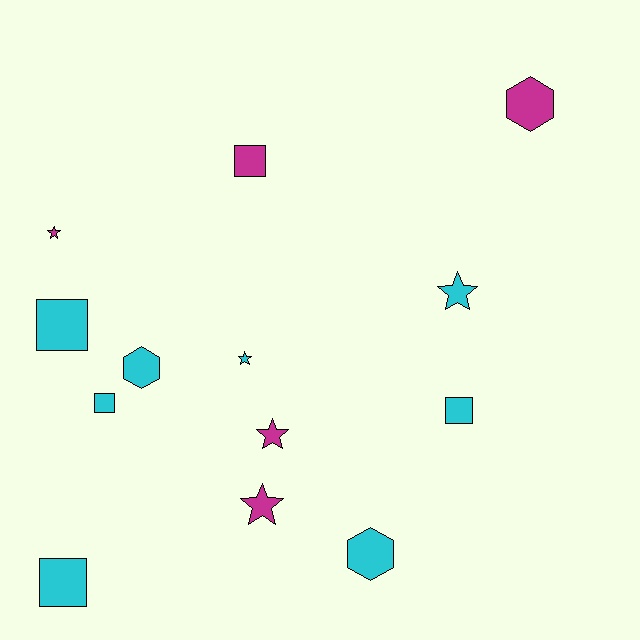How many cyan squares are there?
There are 4 cyan squares.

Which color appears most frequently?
Cyan, with 8 objects.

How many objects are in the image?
There are 13 objects.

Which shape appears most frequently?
Star, with 5 objects.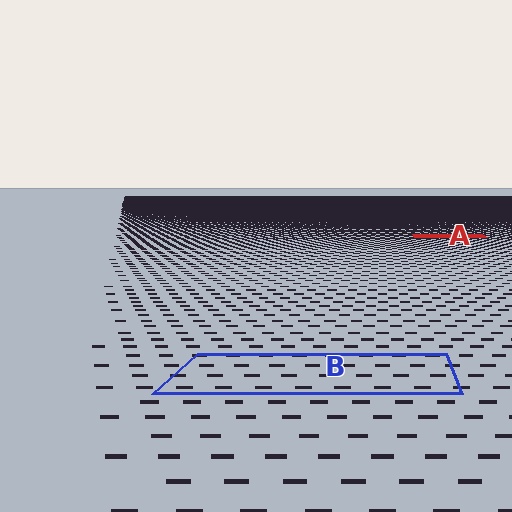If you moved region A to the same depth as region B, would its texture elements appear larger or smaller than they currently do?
They would appear larger. At a closer depth, the same texture elements are projected at a bigger on-screen size.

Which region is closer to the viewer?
Region B is closer. The texture elements there are larger and more spread out.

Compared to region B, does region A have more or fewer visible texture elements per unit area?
Region A has more texture elements per unit area — they are packed more densely because it is farther away.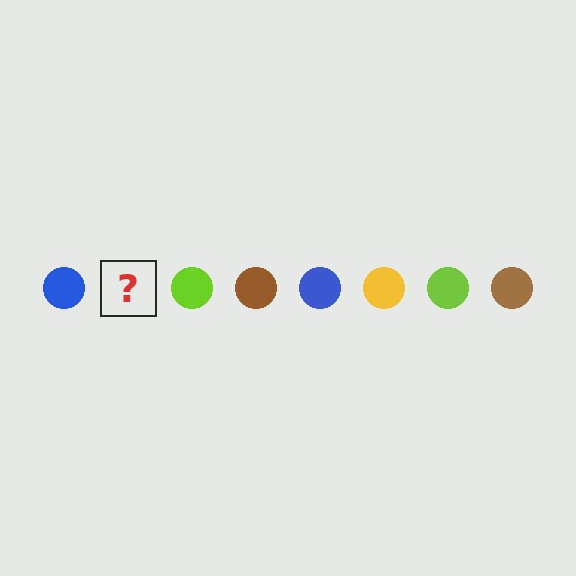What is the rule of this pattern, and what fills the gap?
The rule is that the pattern cycles through blue, yellow, lime, brown circles. The gap should be filled with a yellow circle.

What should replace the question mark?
The question mark should be replaced with a yellow circle.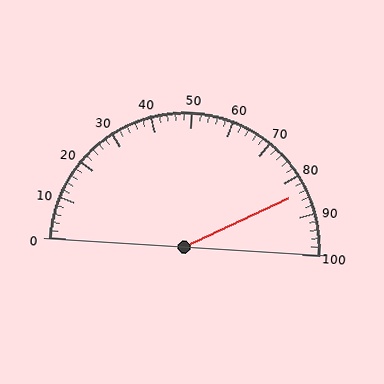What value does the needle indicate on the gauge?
The needle indicates approximately 84.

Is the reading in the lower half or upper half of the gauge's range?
The reading is in the upper half of the range (0 to 100).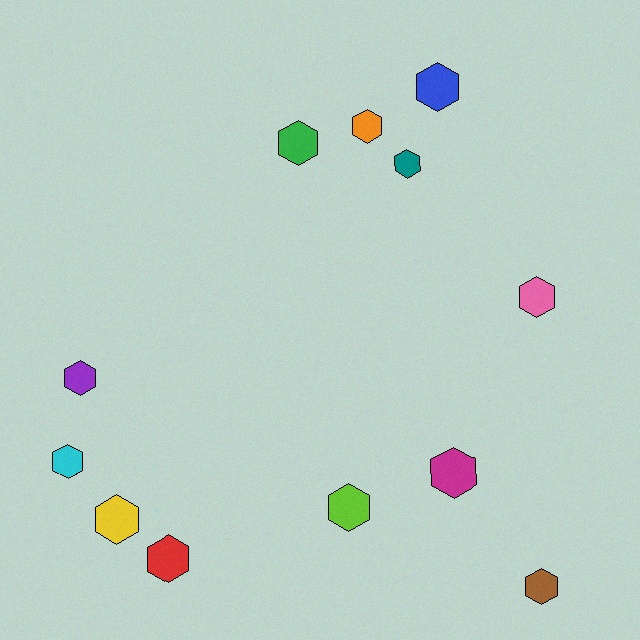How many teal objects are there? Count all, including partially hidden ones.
There is 1 teal object.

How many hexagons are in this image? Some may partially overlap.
There are 12 hexagons.